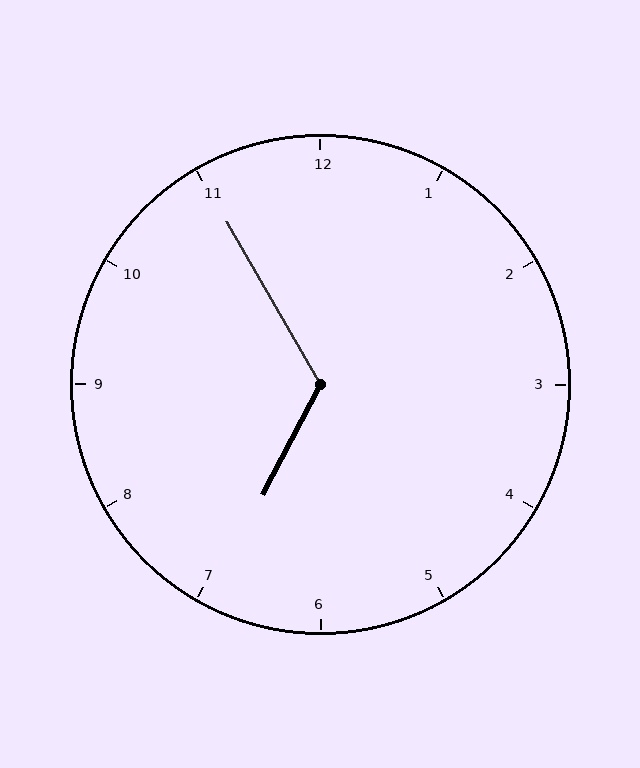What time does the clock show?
6:55.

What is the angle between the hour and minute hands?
Approximately 122 degrees.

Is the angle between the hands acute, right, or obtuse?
It is obtuse.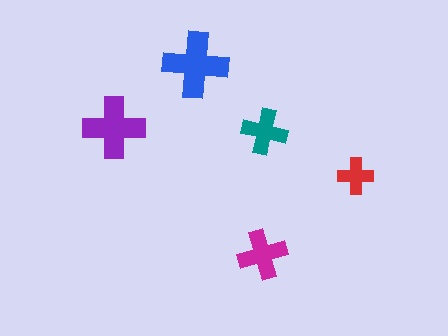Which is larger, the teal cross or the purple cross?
The purple one.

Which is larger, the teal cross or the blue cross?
The blue one.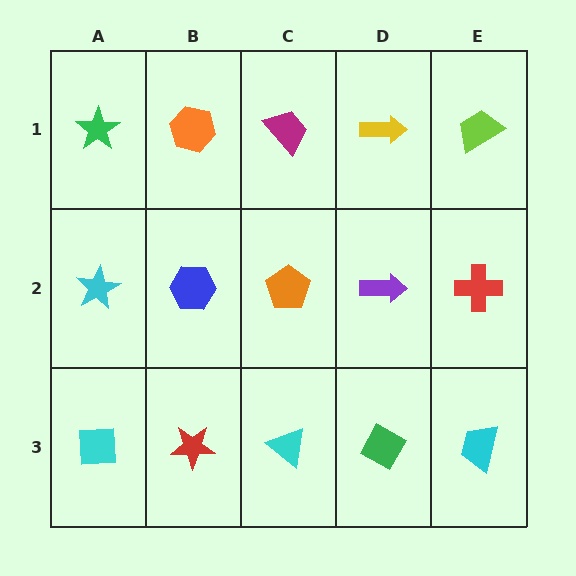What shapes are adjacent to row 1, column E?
A red cross (row 2, column E), a yellow arrow (row 1, column D).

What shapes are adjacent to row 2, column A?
A green star (row 1, column A), a cyan square (row 3, column A), a blue hexagon (row 2, column B).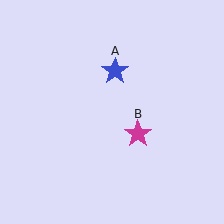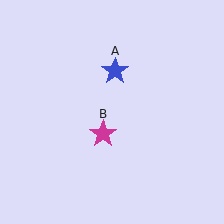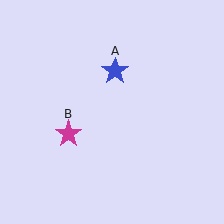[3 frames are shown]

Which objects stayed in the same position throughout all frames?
Blue star (object A) remained stationary.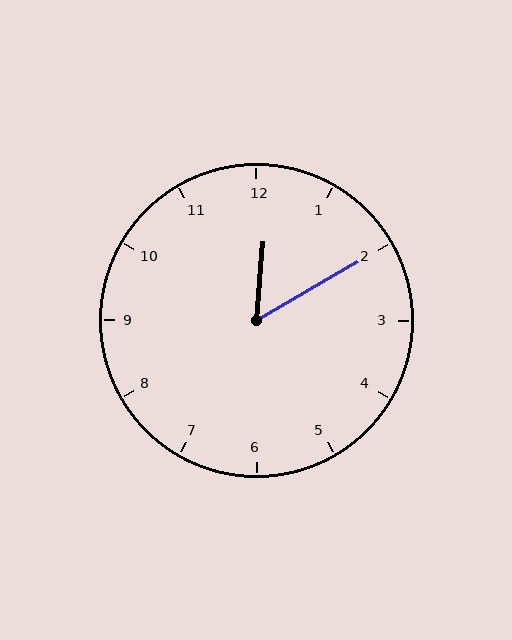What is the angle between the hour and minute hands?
Approximately 55 degrees.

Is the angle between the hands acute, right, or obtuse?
It is acute.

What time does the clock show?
12:10.